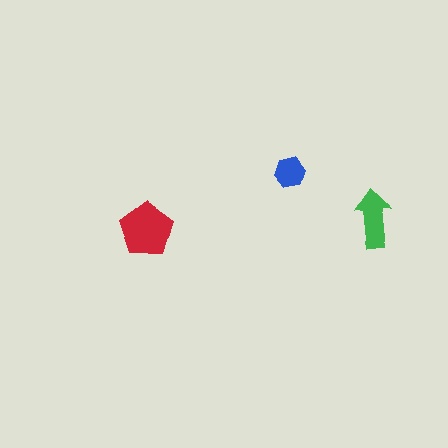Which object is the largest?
The red pentagon.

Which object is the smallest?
The blue hexagon.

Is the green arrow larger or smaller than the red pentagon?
Smaller.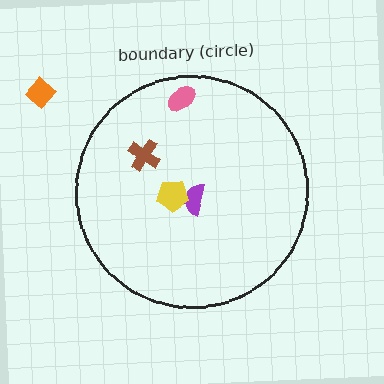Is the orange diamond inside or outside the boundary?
Outside.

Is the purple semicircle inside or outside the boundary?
Inside.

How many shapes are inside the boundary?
4 inside, 1 outside.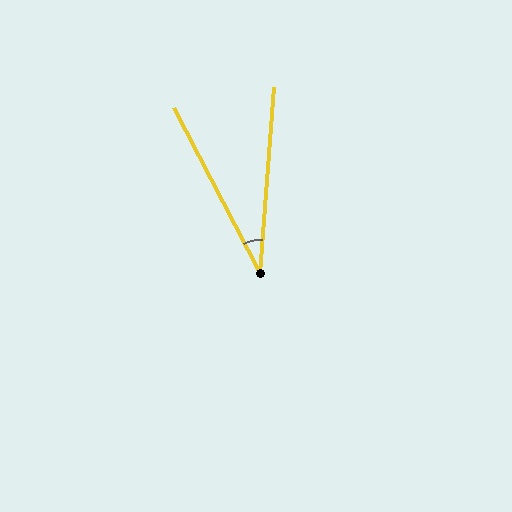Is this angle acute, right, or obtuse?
It is acute.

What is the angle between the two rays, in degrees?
Approximately 32 degrees.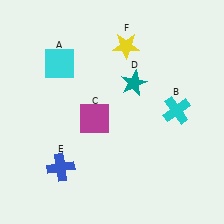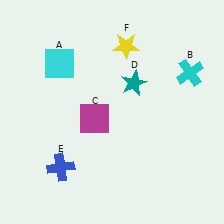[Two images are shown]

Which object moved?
The cyan cross (B) moved up.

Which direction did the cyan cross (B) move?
The cyan cross (B) moved up.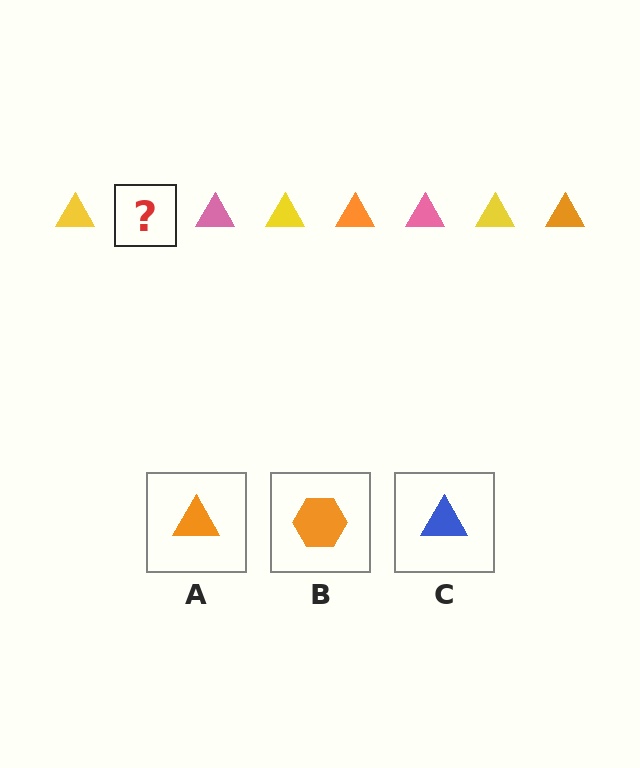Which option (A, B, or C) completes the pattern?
A.